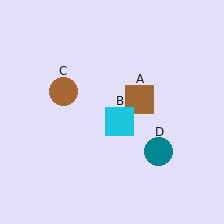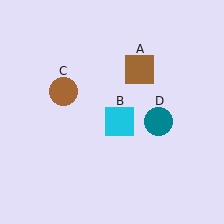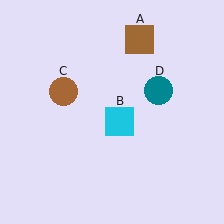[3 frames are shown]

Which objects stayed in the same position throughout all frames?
Cyan square (object B) and brown circle (object C) remained stationary.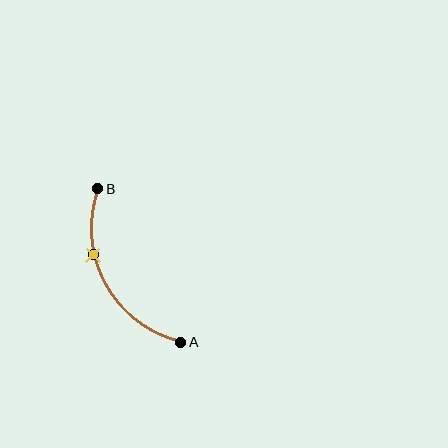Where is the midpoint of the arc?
The arc midpoint is the point on the curve farthest from the straight line joining A and B. It sits to the left of that line.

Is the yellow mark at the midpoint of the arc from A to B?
No. The yellow mark lies on the arc but is closer to endpoint B. The arc midpoint would be at the point on the curve equidistant along the arc from both A and B.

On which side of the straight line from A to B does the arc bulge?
The arc bulges to the left of the straight line connecting A and B.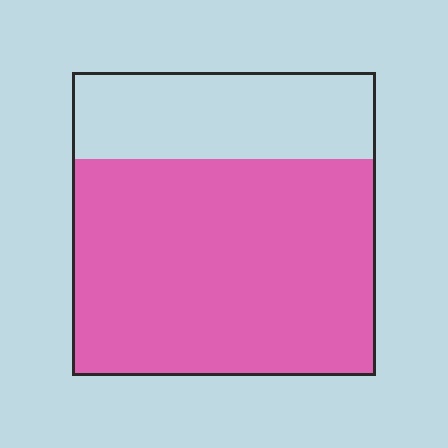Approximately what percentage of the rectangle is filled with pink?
Approximately 70%.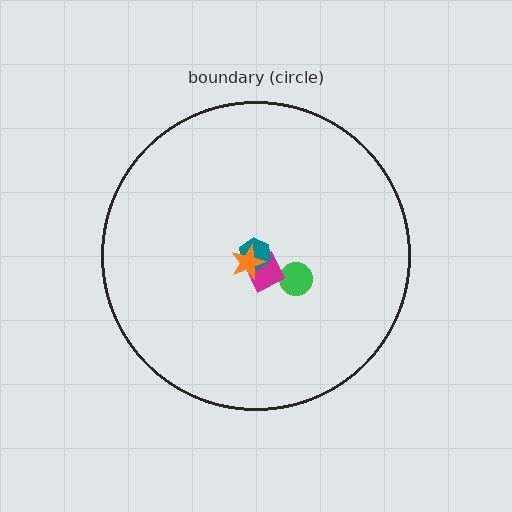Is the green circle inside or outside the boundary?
Inside.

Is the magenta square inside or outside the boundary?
Inside.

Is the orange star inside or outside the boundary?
Inside.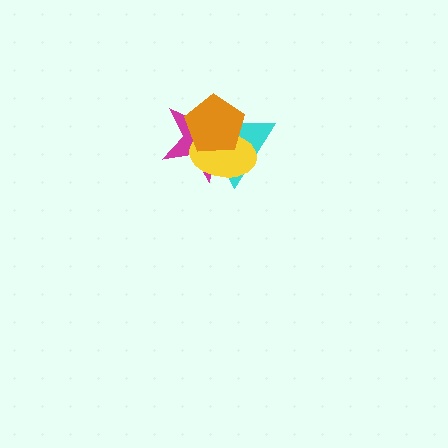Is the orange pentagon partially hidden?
No, no other shape covers it.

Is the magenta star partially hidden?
Yes, it is partially covered by another shape.